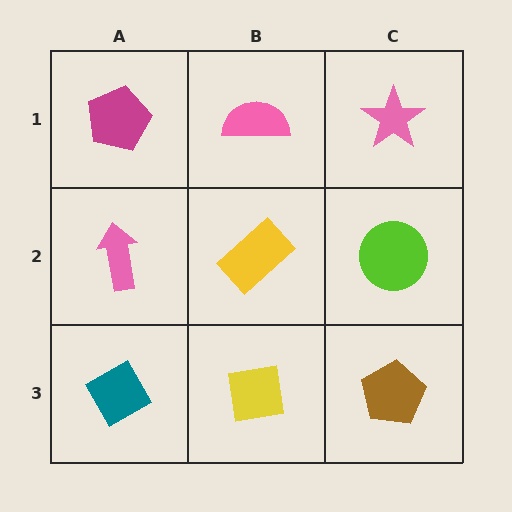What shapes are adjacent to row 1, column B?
A yellow rectangle (row 2, column B), a magenta pentagon (row 1, column A), a pink star (row 1, column C).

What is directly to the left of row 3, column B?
A teal diamond.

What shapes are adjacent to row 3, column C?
A lime circle (row 2, column C), a yellow square (row 3, column B).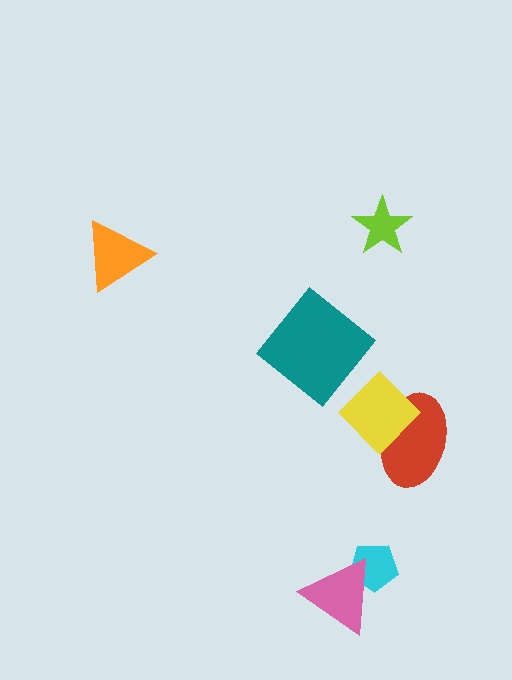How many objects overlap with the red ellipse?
1 object overlaps with the red ellipse.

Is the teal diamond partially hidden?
No, no other shape covers it.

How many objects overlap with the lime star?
0 objects overlap with the lime star.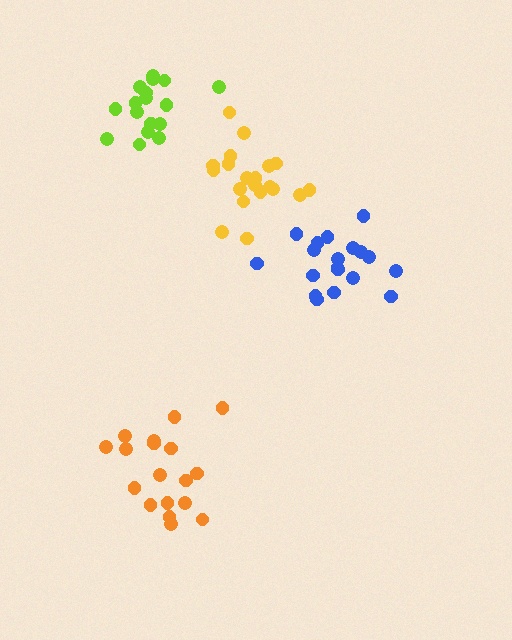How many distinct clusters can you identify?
There are 4 distinct clusters.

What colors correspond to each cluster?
The clusters are colored: yellow, blue, orange, lime.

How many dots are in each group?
Group 1: 20 dots, Group 2: 19 dots, Group 3: 18 dots, Group 4: 17 dots (74 total).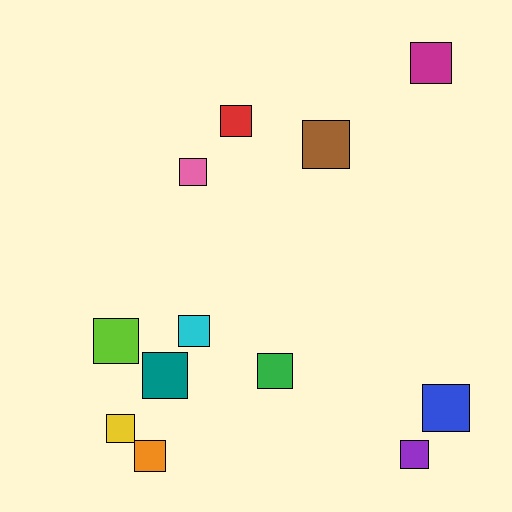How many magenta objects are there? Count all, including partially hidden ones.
There is 1 magenta object.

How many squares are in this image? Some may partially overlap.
There are 12 squares.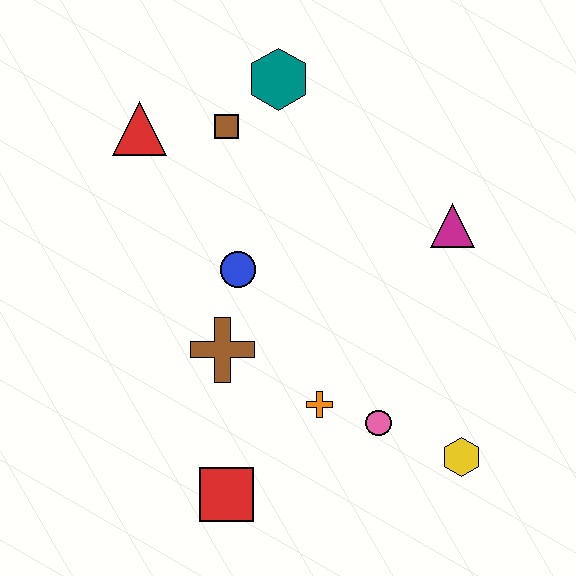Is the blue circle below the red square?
No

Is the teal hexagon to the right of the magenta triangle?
No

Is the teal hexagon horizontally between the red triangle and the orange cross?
Yes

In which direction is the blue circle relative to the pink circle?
The blue circle is above the pink circle.